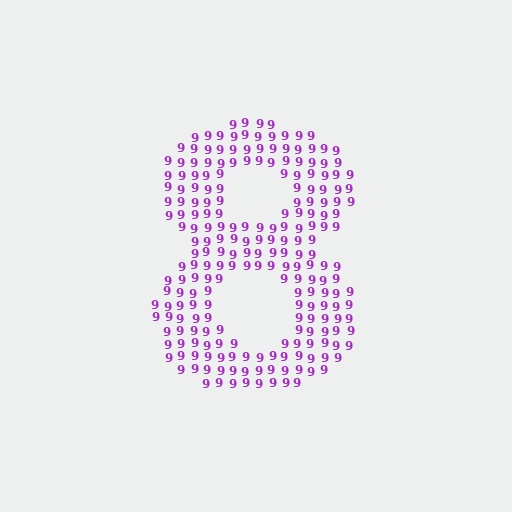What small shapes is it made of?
It is made of small digit 9's.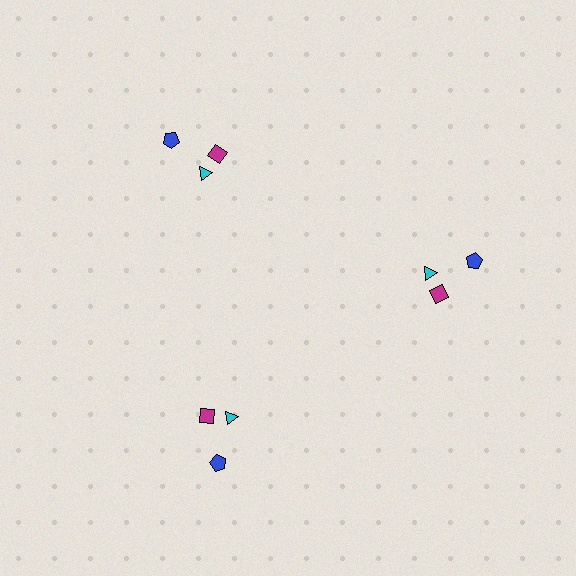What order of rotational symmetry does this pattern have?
This pattern has 3-fold rotational symmetry.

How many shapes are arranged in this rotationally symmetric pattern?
There are 9 shapes, arranged in 3 groups of 3.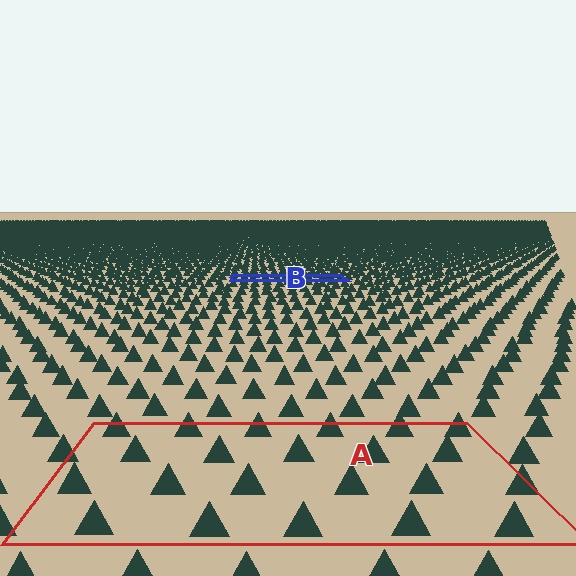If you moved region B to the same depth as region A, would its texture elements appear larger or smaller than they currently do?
They would appear larger. At a closer depth, the same texture elements are projected at a bigger on-screen size.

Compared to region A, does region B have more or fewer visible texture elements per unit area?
Region B has more texture elements per unit area — they are packed more densely because it is farther away.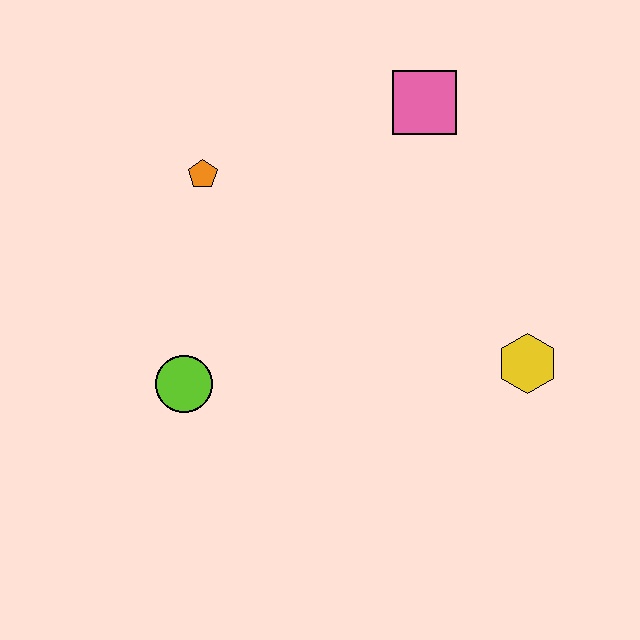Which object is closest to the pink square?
The orange pentagon is closest to the pink square.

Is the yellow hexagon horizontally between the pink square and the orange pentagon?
No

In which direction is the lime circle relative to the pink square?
The lime circle is below the pink square.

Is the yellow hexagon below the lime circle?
No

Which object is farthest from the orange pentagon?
The yellow hexagon is farthest from the orange pentagon.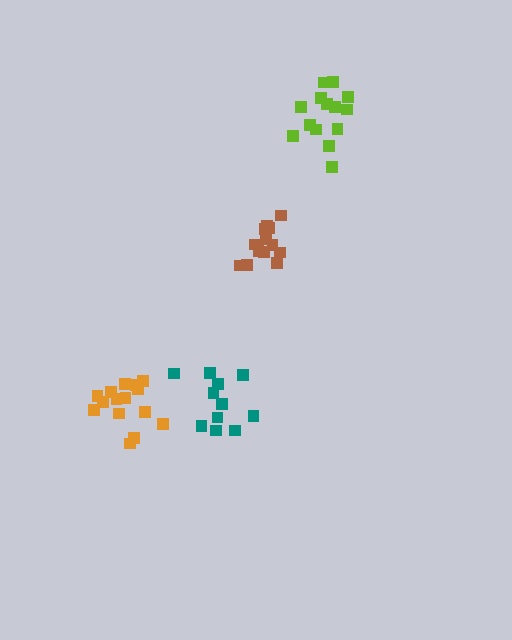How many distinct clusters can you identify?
There are 4 distinct clusters.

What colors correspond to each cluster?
The clusters are colored: orange, lime, brown, teal.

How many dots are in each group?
Group 1: 15 dots, Group 2: 15 dots, Group 3: 13 dots, Group 4: 11 dots (54 total).